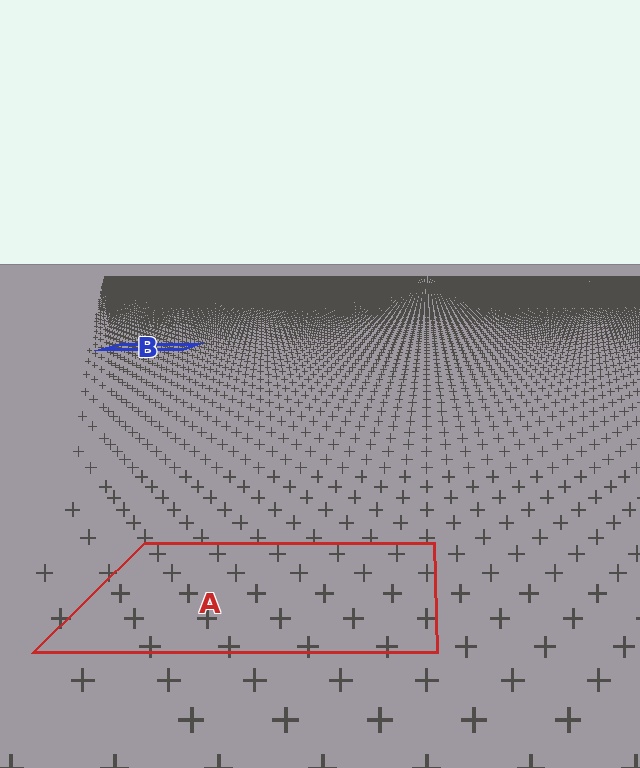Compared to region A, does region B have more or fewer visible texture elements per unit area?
Region B has more texture elements per unit area — they are packed more densely because it is farther away.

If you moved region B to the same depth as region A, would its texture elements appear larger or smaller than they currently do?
They would appear larger. At a closer depth, the same texture elements are projected at a bigger on-screen size.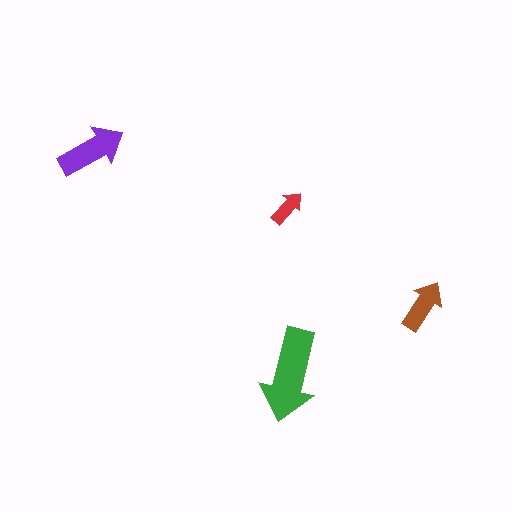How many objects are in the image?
There are 4 objects in the image.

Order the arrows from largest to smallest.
the green one, the purple one, the brown one, the red one.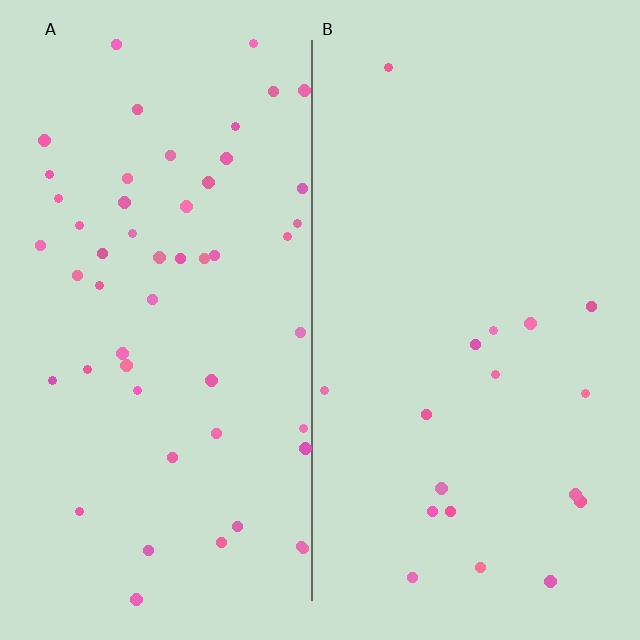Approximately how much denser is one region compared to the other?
Approximately 2.9× — region A over region B.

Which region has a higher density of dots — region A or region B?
A (the left).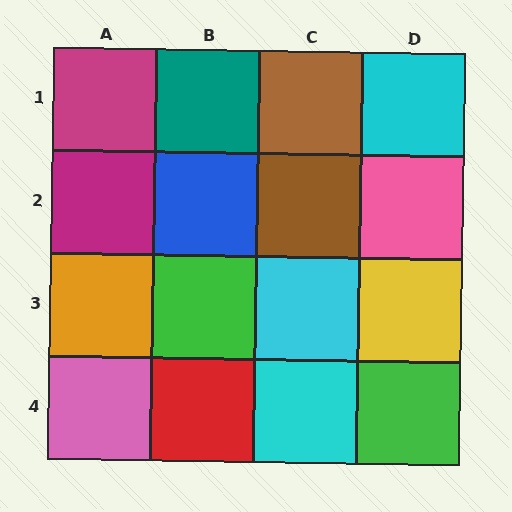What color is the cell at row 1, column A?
Magenta.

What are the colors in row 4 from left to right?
Pink, red, cyan, green.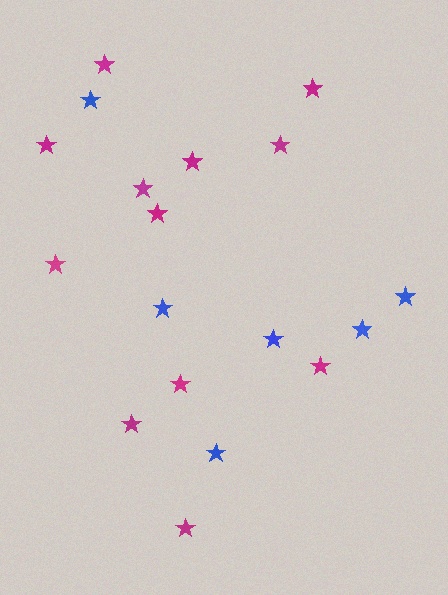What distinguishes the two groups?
There are 2 groups: one group of magenta stars (12) and one group of blue stars (6).